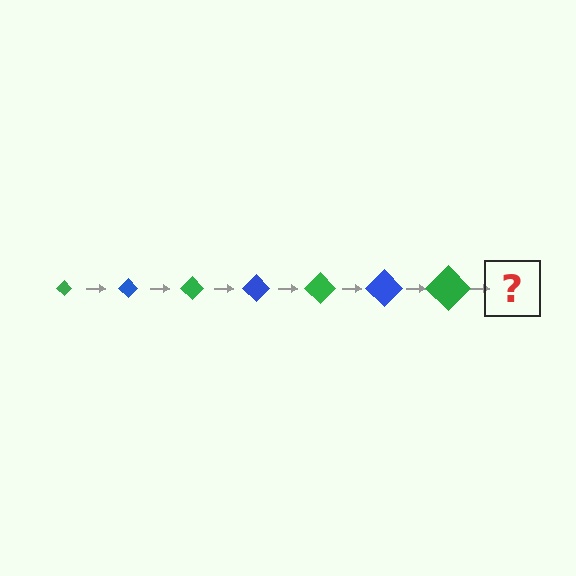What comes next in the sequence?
The next element should be a blue diamond, larger than the previous one.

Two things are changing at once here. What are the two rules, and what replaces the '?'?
The two rules are that the diamond grows larger each step and the color cycles through green and blue. The '?' should be a blue diamond, larger than the previous one.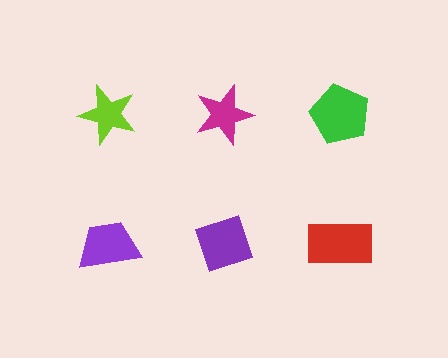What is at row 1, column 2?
A magenta star.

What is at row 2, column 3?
A red rectangle.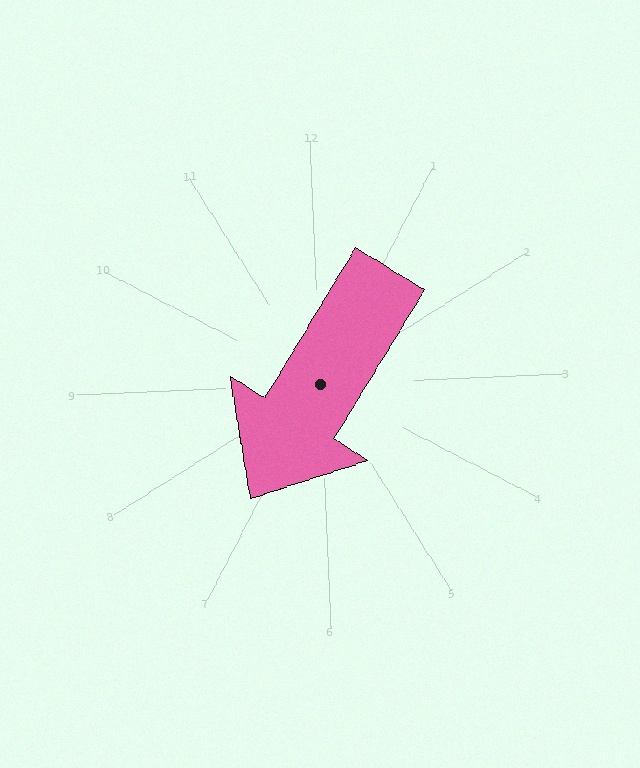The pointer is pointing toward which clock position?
Roughly 7 o'clock.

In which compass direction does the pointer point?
Southwest.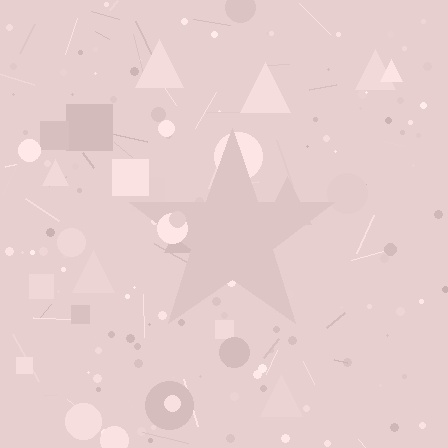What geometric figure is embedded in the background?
A star is embedded in the background.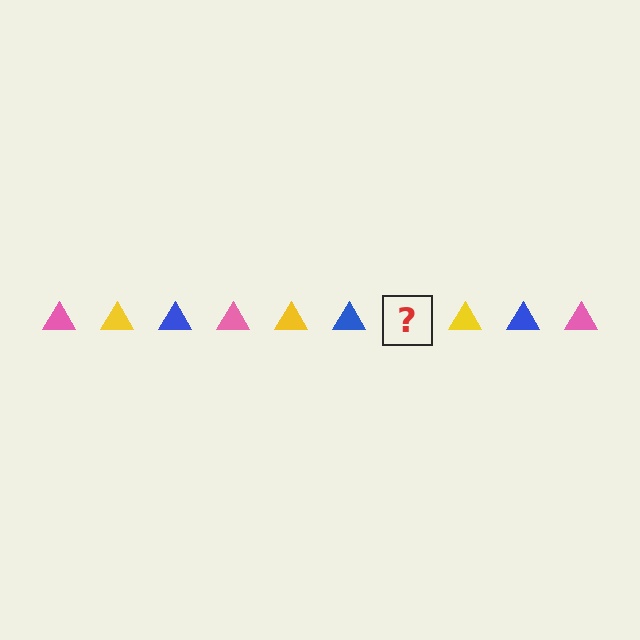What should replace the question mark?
The question mark should be replaced with a pink triangle.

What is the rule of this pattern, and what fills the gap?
The rule is that the pattern cycles through pink, yellow, blue triangles. The gap should be filled with a pink triangle.